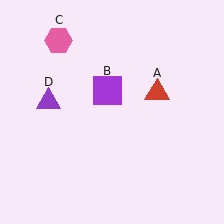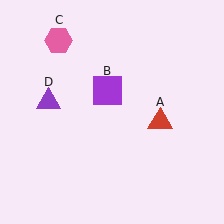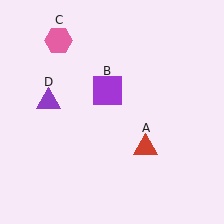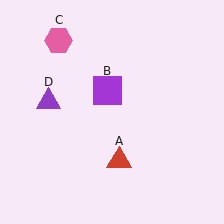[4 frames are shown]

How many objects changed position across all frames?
1 object changed position: red triangle (object A).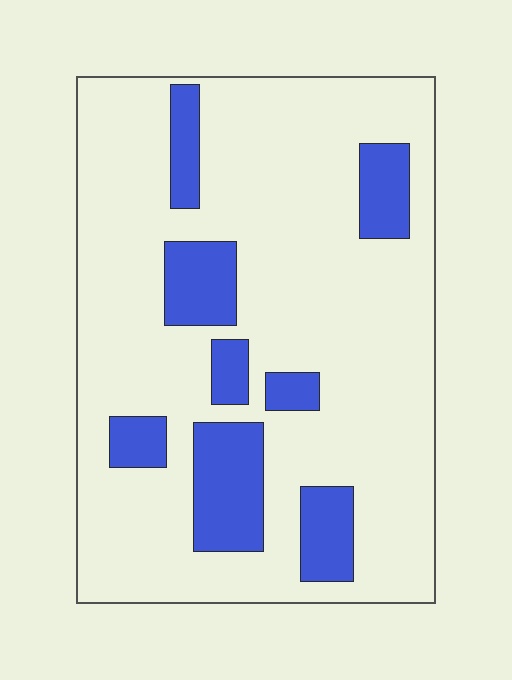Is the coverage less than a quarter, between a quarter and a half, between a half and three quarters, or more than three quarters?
Less than a quarter.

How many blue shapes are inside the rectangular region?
8.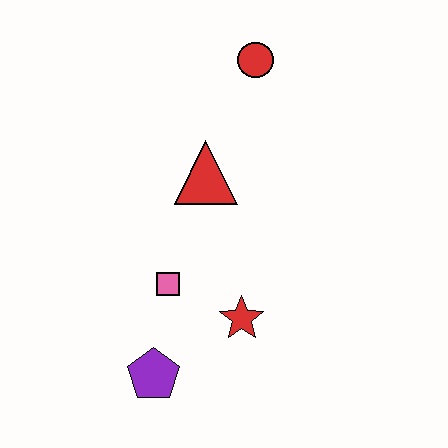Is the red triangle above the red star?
Yes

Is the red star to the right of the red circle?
No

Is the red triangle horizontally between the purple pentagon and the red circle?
Yes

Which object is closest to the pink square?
The red star is closest to the pink square.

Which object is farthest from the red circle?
The purple pentagon is farthest from the red circle.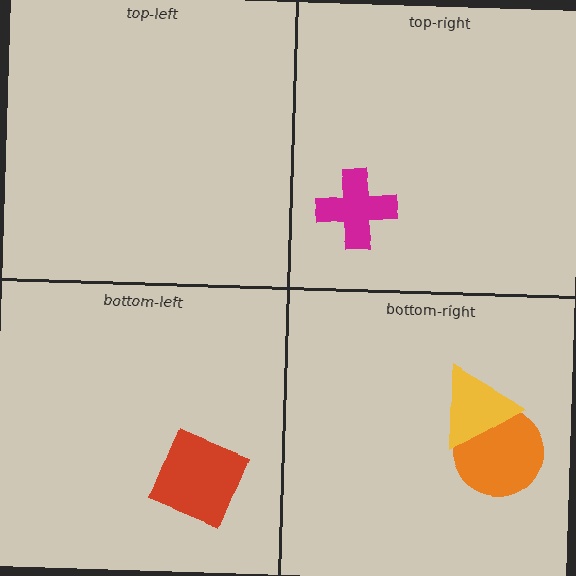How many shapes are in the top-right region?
1.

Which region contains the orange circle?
The bottom-right region.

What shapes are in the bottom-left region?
The red square.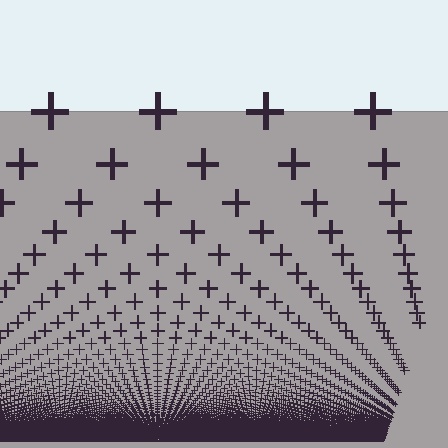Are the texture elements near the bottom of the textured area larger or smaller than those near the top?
Smaller. The gradient is inverted — elements near the bottom are smaller and denser.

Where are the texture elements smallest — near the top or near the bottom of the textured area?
Near the bottom.